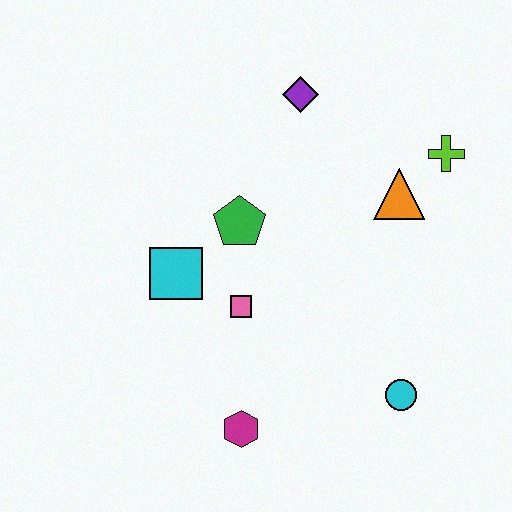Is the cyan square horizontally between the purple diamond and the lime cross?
No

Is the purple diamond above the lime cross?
Yes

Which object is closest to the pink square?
The cyan square is closest to the pink square.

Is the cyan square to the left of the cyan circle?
Yes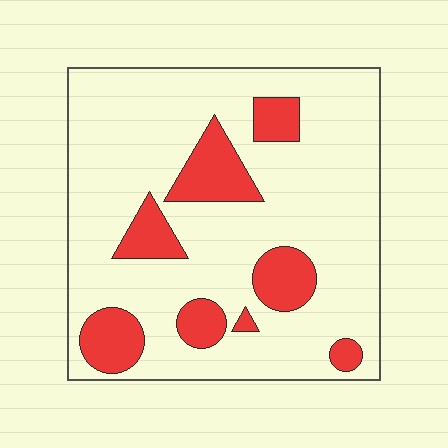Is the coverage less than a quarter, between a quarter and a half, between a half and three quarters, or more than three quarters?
Less than a quarter.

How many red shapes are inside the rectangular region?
8.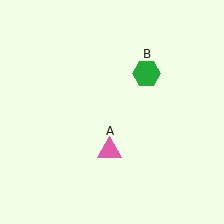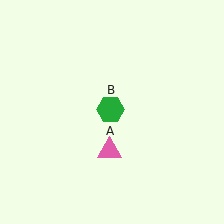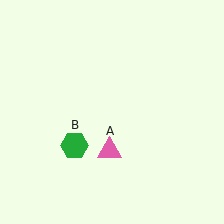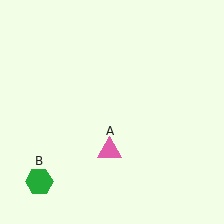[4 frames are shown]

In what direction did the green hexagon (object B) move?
The green hexagon (object B) moved down and to the left.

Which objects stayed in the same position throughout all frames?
Pink triangle (object A) remained stationary.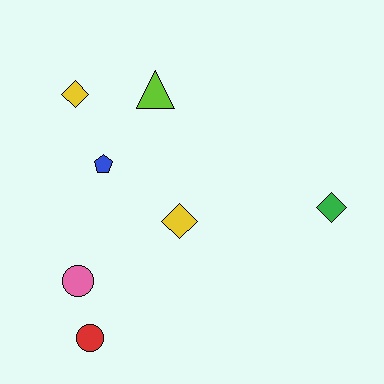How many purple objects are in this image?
There are no purple objects.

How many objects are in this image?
There are 7 objects.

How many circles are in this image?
There are 2 circles.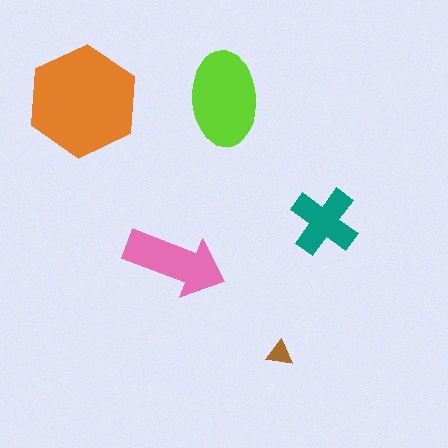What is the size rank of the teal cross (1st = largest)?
4th.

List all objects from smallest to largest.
The brown triangle, the teal cross, the pink arrow, the lime ellipse, the orange hexagon.